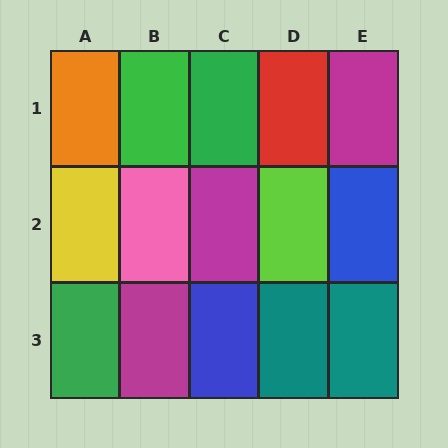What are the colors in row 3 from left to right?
Green, magenta, blue, teal, teal.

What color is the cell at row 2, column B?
Pink.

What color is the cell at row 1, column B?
Green.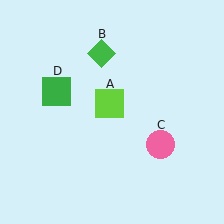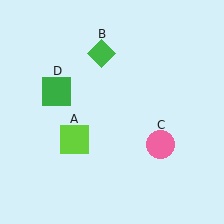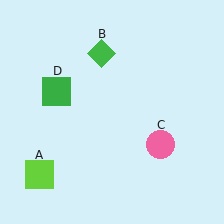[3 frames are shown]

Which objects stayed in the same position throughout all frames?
Green diamond (object B) and pink circle (object C) and green square (object D) remained stationary.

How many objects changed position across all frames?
1 object changed position: lime square (object A).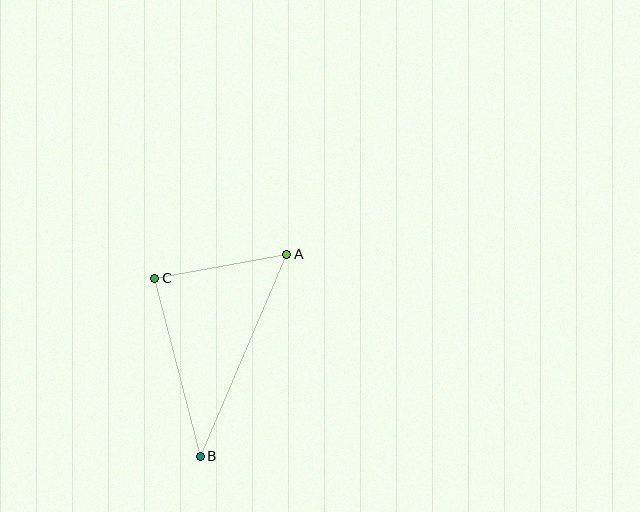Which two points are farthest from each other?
Points A and B are farthest from each other.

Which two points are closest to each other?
Points A and C are closest to each other.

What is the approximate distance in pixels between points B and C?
The distance between B and C is approximately 184 pixels.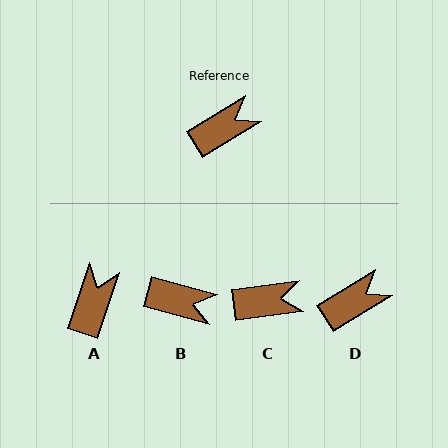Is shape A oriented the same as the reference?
No, it is off by about 39 degrees.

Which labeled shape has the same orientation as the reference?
D.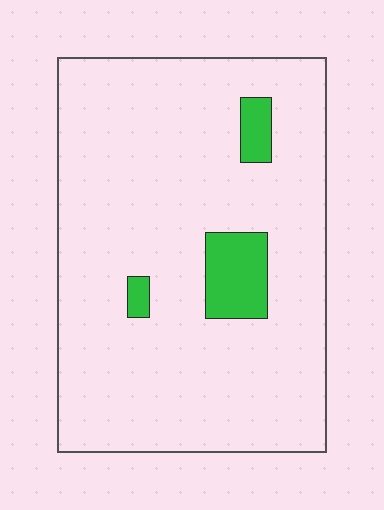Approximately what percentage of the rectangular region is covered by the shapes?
Approximately 10%.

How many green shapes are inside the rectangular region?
3.